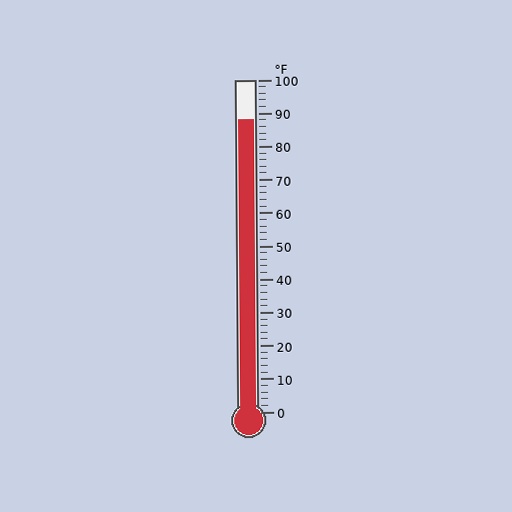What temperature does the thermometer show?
The thermometer shows approximately 88°F.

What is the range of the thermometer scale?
The thermometer scale ranges from 0°F to 100°F.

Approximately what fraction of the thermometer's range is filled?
The thermometer is filled to approximately 90% of its range.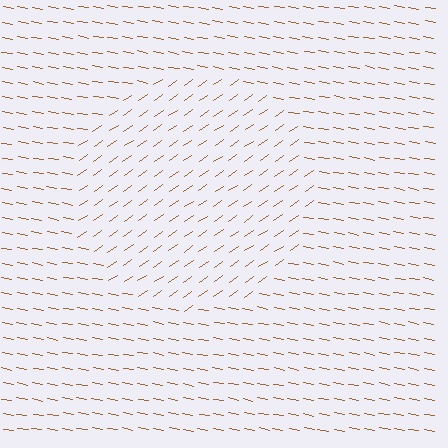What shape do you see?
I see a circle.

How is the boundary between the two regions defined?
The boundary is defined purely by a change in line orientation (approximately 45 degrees difference). All lines are the same color and thickness.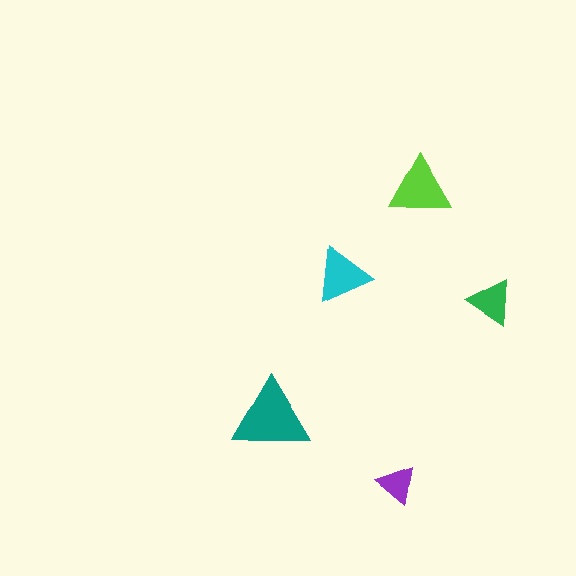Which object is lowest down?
The purple triangle is bottommost.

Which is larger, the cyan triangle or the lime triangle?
The lime one.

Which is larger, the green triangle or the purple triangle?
The green one.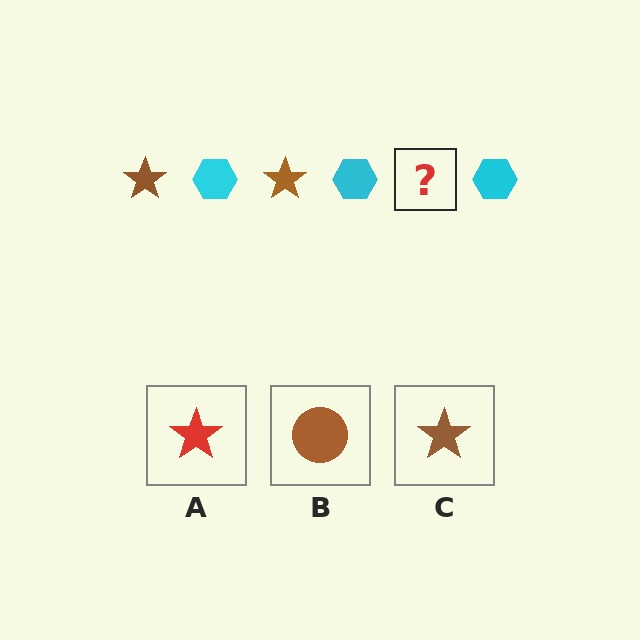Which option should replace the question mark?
Option C.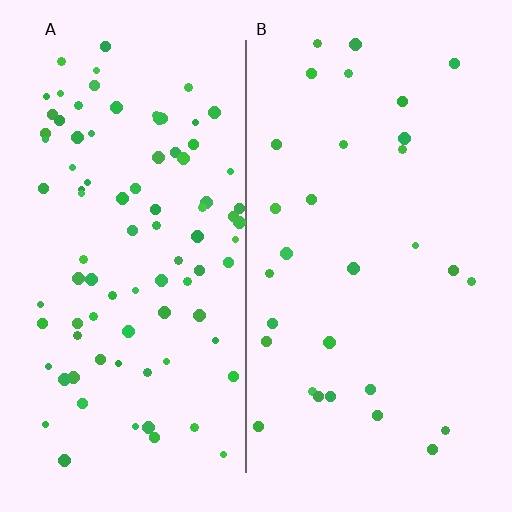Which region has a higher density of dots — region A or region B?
A (the left).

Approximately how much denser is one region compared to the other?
Approximately 2.9× — region A over region B.